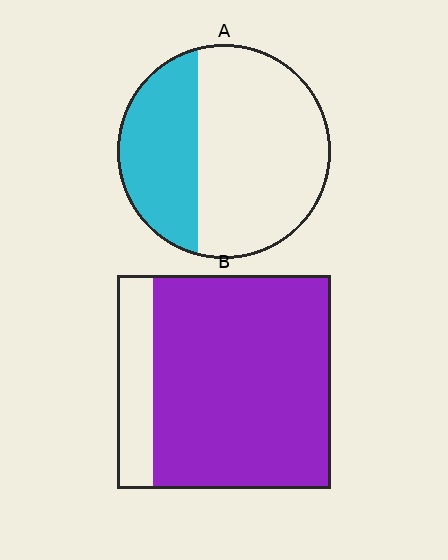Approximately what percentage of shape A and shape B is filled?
A is approximately 35% and B is approximately 85%.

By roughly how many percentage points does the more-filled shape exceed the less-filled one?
By roughly 50 percentage points (B over A).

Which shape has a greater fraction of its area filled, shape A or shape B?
Shape B.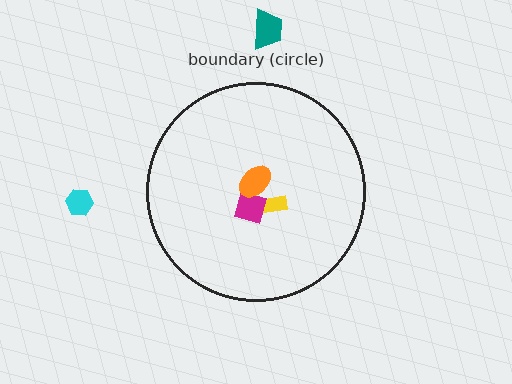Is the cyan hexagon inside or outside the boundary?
Outside.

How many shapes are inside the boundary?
3 inside, 2 outside.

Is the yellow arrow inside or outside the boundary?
Inside.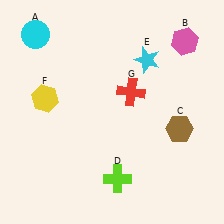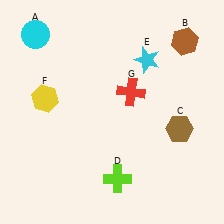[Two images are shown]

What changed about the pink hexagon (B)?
In Image 1, B is pink. In Image 2, it changed to brown.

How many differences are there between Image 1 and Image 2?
There is 1 difference between the two images.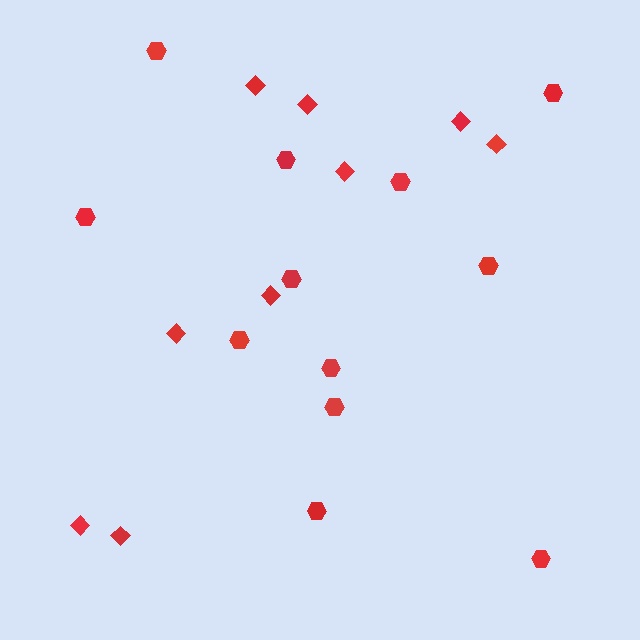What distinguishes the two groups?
There are 2 groups: one group of diamonds (9) and one group of hexagons (12).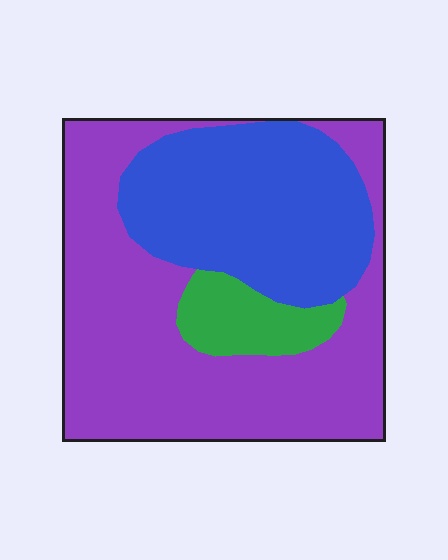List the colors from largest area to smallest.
From largest to smallest: purple, blue, green.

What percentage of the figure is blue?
Blue takes up about one third (1/3) of the figure.